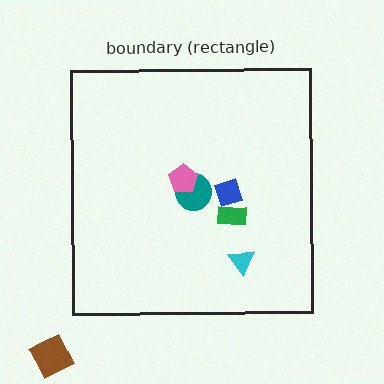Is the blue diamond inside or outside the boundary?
Inside.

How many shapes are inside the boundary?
5 inside, 1 outside.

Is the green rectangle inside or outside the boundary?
Inside.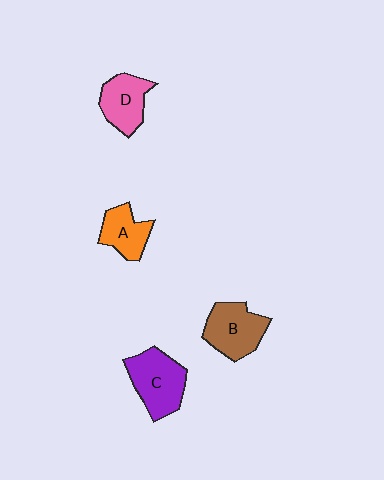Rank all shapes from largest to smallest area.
From largest to smallest: C (purple), B (brown), D (pink), A (orange).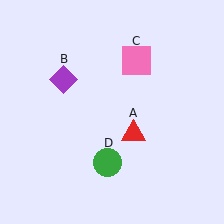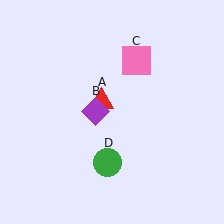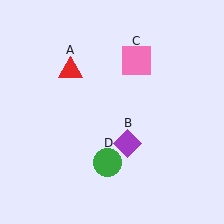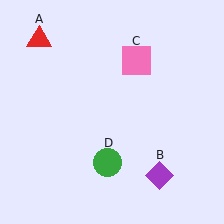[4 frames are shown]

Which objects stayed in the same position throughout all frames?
Pink square (object C) and green circle (object D) remained stationary.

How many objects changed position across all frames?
2 objects changed position: red triangle (object A), purple diamond (object B).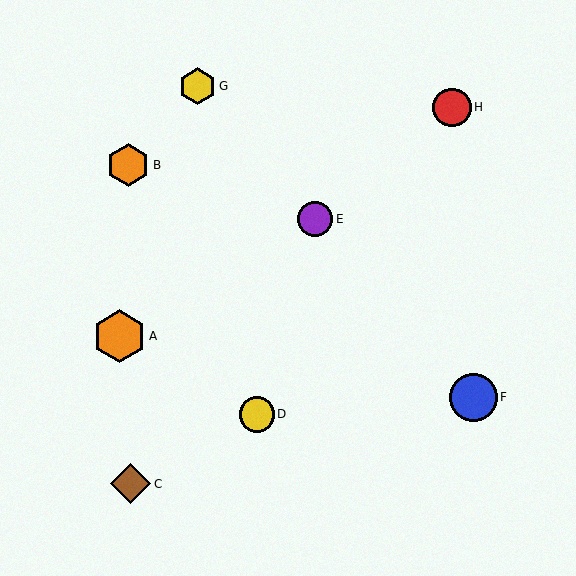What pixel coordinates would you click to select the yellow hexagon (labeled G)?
Click at (197, 86) to select the yellow hexagon G.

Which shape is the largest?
The orange hexagon (labeled A) is the largest.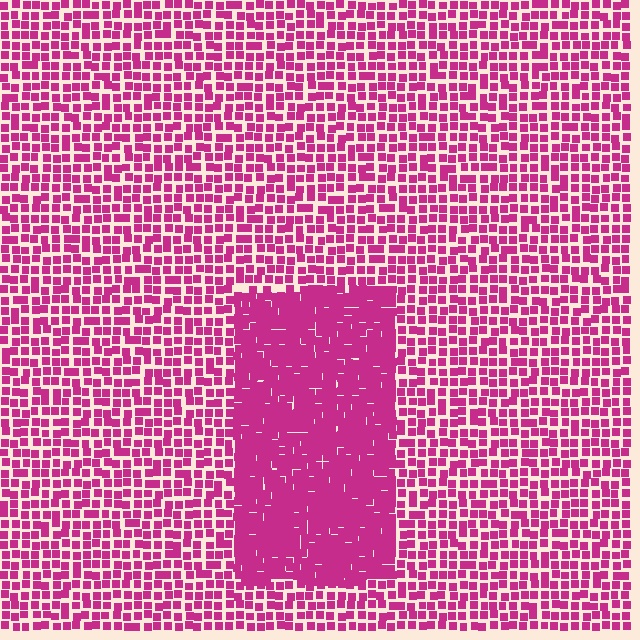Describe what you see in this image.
The image contains small magenta elements arranged at two different densities. A rectangle-shaped region is visible where the elements are more densely packed than the surrounding area.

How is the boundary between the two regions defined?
The boundary is defined by a change in element density (approximately 1.9x ratio). All elements are the same color, size, and shape.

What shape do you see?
I see a rectangle.